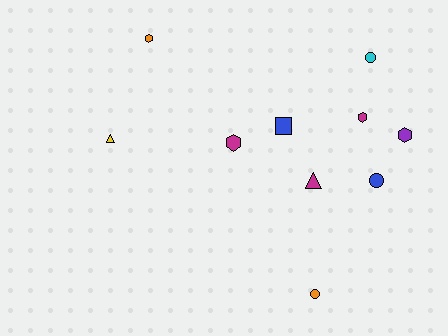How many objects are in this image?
There are 10 objects.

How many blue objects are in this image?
There are 2 blue objects.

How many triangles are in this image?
There are 2 triangles.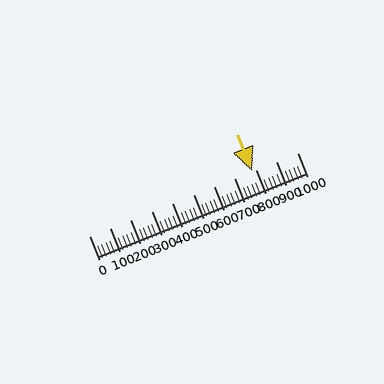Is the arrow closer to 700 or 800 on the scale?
The arrow is closer to 800.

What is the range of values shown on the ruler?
The ruler shows values from 0 to 1000.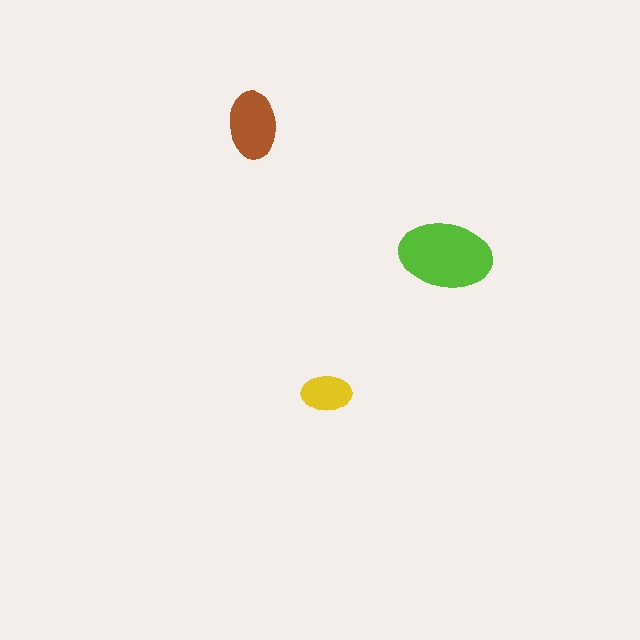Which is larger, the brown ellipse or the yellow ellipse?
The brown one.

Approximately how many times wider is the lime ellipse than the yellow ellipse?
About 2 times wider.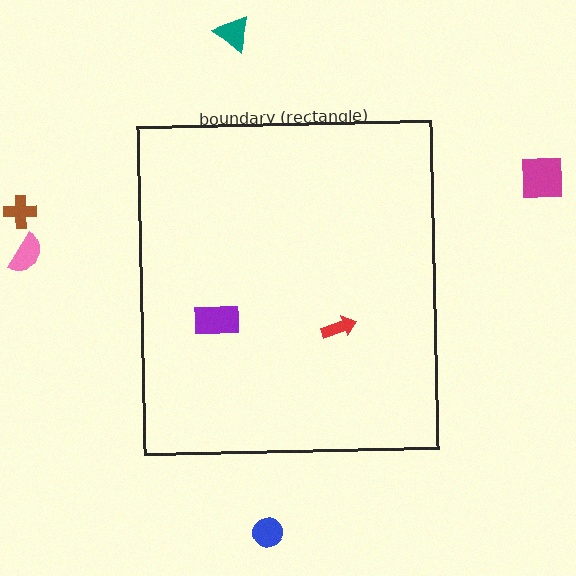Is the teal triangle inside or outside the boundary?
Outside.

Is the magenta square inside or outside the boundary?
Outside.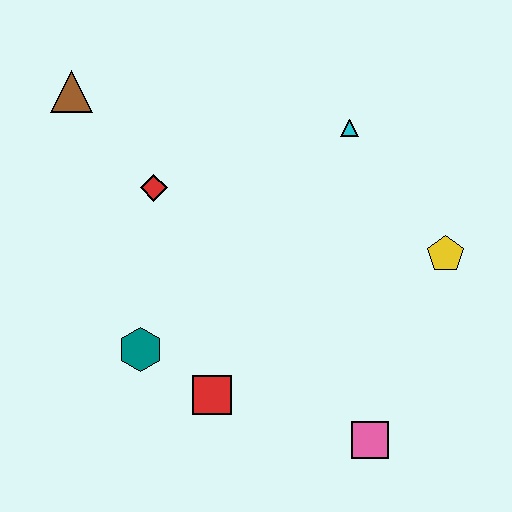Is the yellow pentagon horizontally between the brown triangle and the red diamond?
No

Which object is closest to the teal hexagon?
The red square is closest to the teal hexagon.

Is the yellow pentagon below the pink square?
No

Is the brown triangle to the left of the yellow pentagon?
Yes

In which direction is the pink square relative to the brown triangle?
The pink square is below the brown triangle.